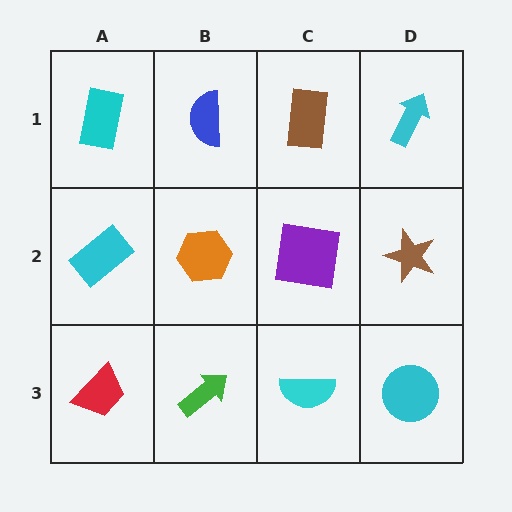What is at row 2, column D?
A brown star.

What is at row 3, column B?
A green arrow.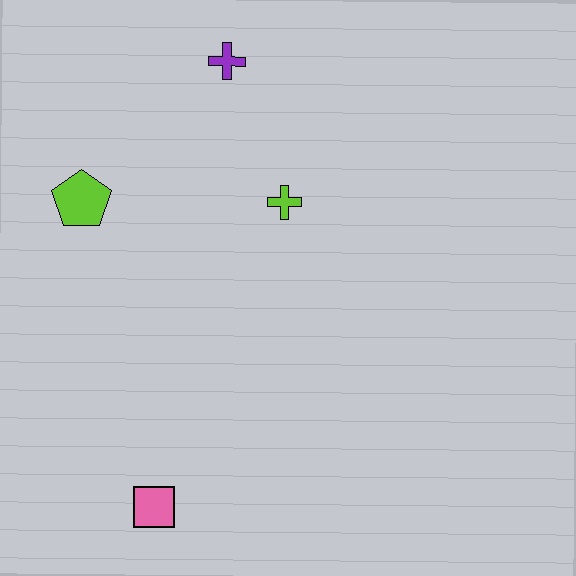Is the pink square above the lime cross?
No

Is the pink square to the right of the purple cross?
No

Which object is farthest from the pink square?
The purple cross is farthest from the pink square.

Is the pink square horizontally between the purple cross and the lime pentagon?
Yes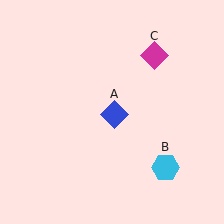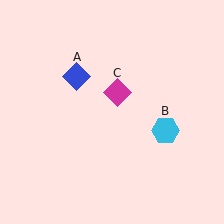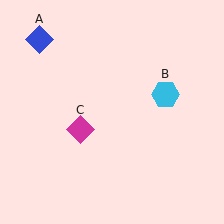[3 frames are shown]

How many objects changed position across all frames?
3 objects changed position: blue diamond (object A), cyan hexagon (object B), magenta diamond (object C).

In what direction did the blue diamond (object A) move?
The blue diamond (object A) moved up and to the left.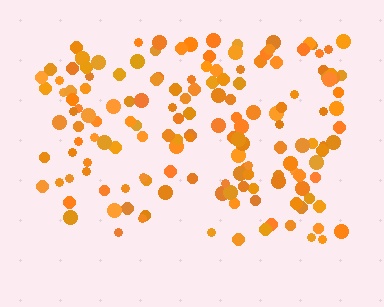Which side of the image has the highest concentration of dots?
The top.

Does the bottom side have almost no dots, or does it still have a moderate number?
Still a moderate number, just noticeably fewer than the top.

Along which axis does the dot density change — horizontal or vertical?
Vertical.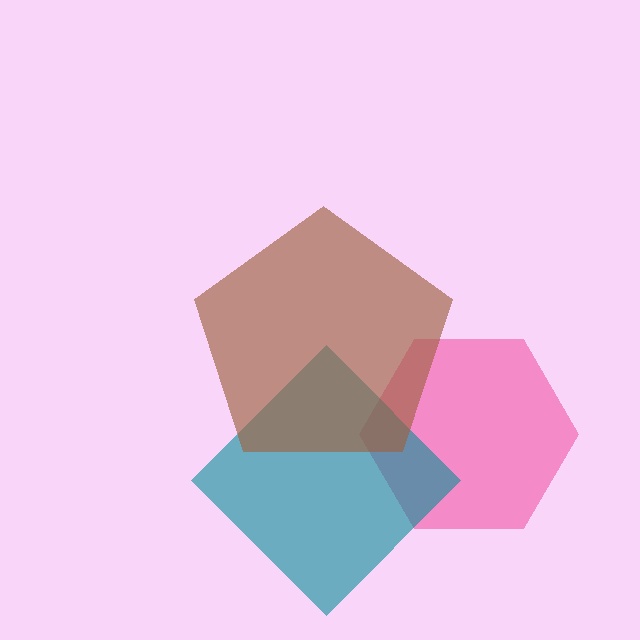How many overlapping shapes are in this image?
There are 3 overlapping shapes in the image.